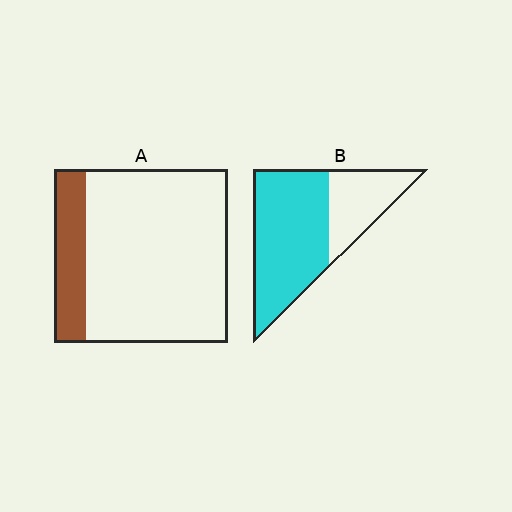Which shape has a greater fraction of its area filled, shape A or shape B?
Shape B.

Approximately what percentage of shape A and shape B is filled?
A is approximately 20% and B is approximately 70%.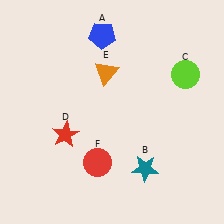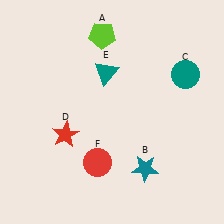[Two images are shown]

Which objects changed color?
A changed from blue to lime. C changed from lime to teal. E changed from orange to teal.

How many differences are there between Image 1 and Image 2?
There are 3 differences between the two images.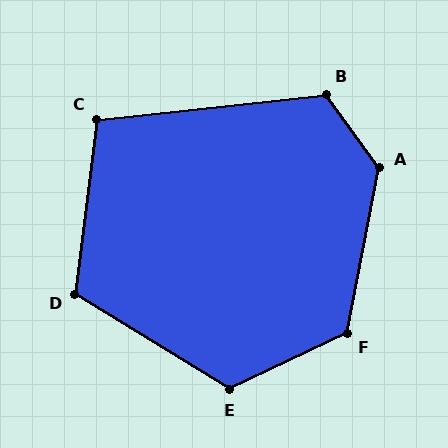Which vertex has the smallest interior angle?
C, at approximately 103 degrees.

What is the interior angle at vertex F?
Approximately 126 degrees (obtuse).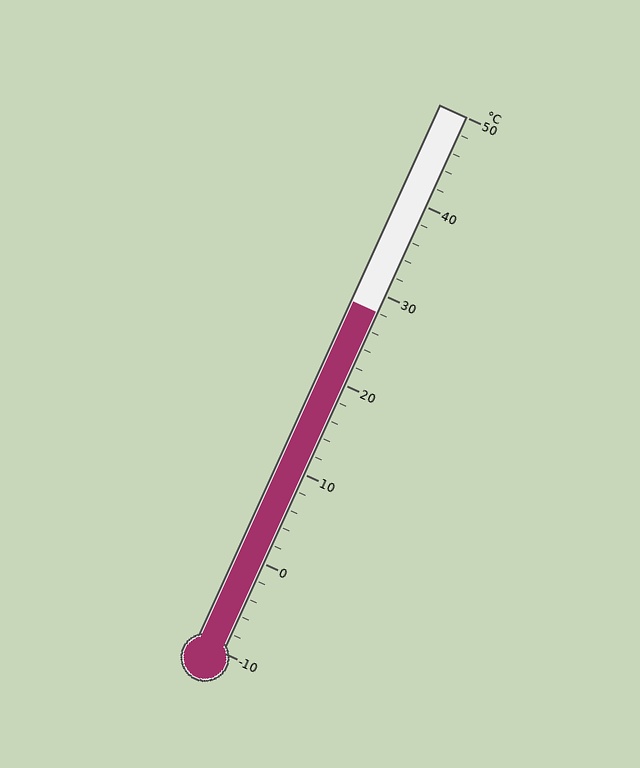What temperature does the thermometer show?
The thermometer shows approximately 28°C.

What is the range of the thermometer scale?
The thermometer scale ranges from -10°C to 50°C.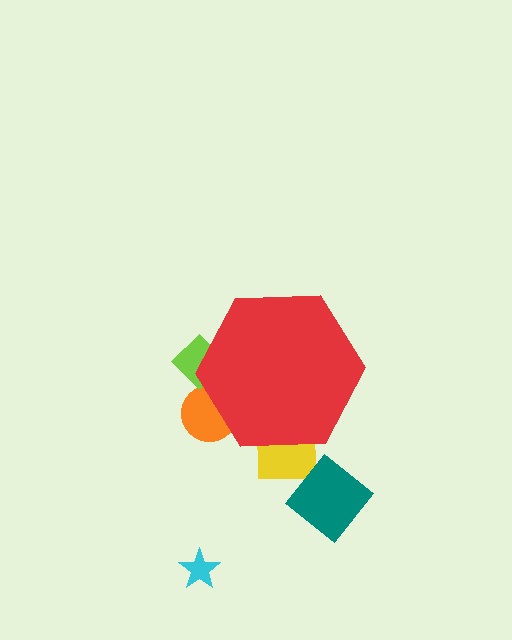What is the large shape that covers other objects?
A red hexagon.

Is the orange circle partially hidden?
Yes, the orange circle is partially hidden behind the red hexagon.